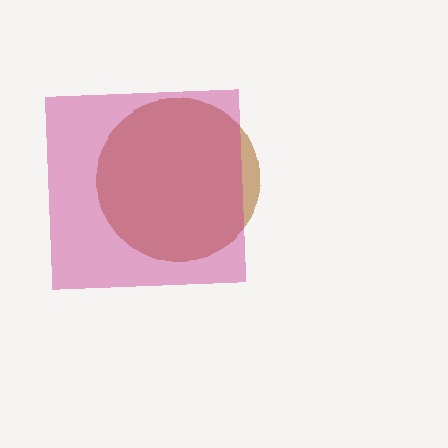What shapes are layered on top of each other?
The layered shapes are: a brown circle, a magenta square.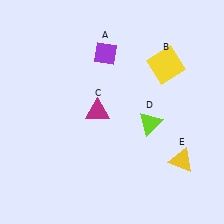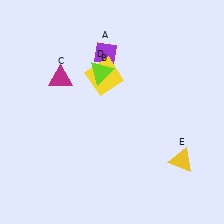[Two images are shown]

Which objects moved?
The objects that moved are: the yellow square (B), the magenta triangle (C), the lime triangle (D).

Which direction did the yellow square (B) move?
The yellow square (B) moved left.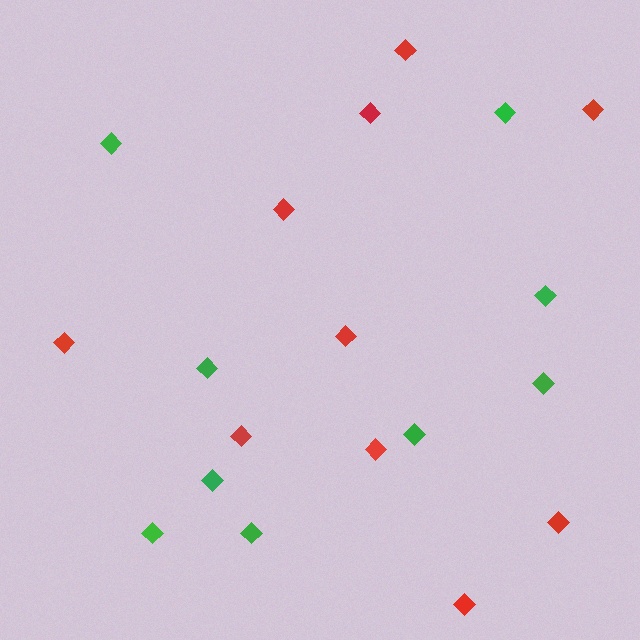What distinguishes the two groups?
There are 2 groups: one group of red diamonds (10) and one group of green diamonds (9).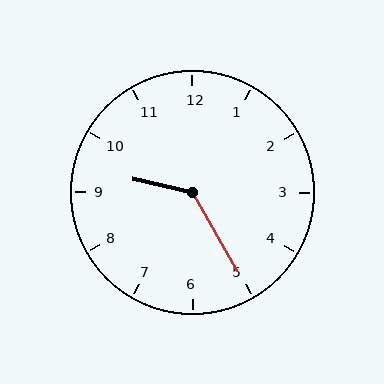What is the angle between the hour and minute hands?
Approximately 132 degrees.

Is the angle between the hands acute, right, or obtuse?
It is obtuse.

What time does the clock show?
9:25.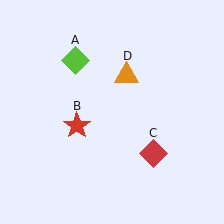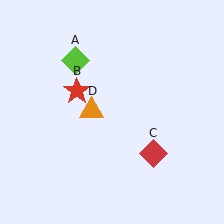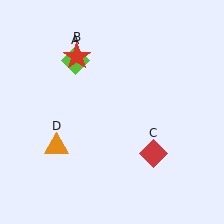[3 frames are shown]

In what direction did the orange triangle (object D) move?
The orange triangle (object D) moved down and to the left.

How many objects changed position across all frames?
2 objects changed position: red star (object B), orange triangle (object D).